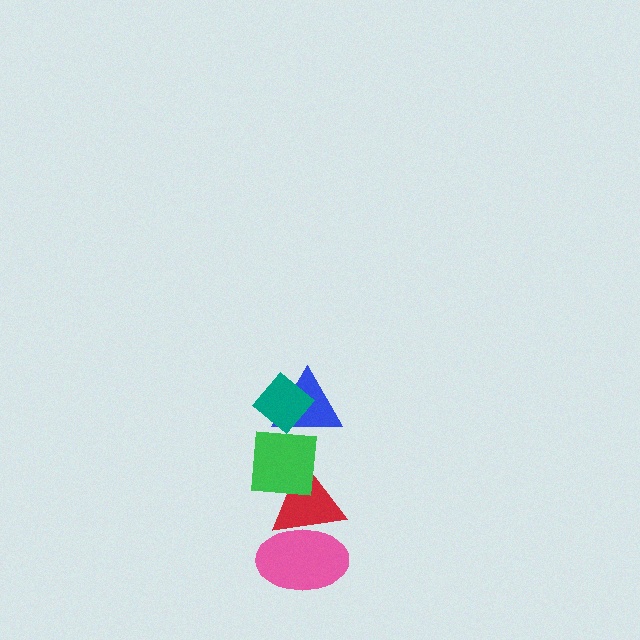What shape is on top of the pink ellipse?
The red triangle is on top of the pink ellipse.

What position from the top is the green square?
The green square is 3rd from the top.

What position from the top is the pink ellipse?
The pink ellipse is 5th from the top.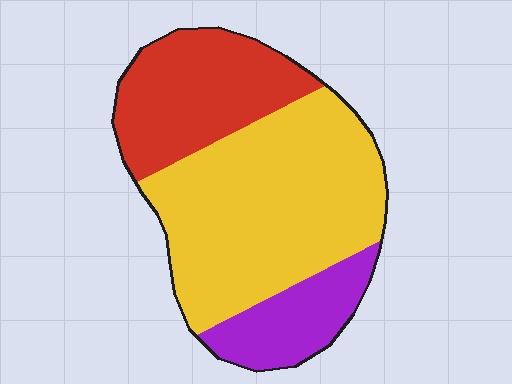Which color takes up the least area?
Purple, at roughly 15%.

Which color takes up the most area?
Yellow, at roughly 55%.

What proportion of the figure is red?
Red takes up about one quarter (1/4) of the figure.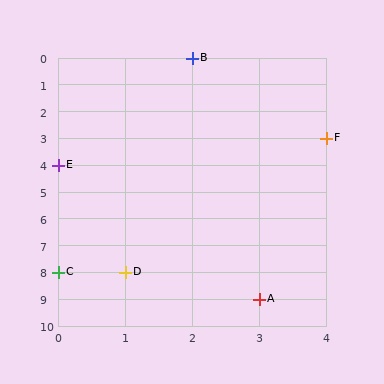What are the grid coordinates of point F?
Point F is at grid coordinates (4, 3).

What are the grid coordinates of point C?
Point C is at grid coordinates (0, 8).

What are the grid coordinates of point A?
Point A is at grid coordinates (3, 9).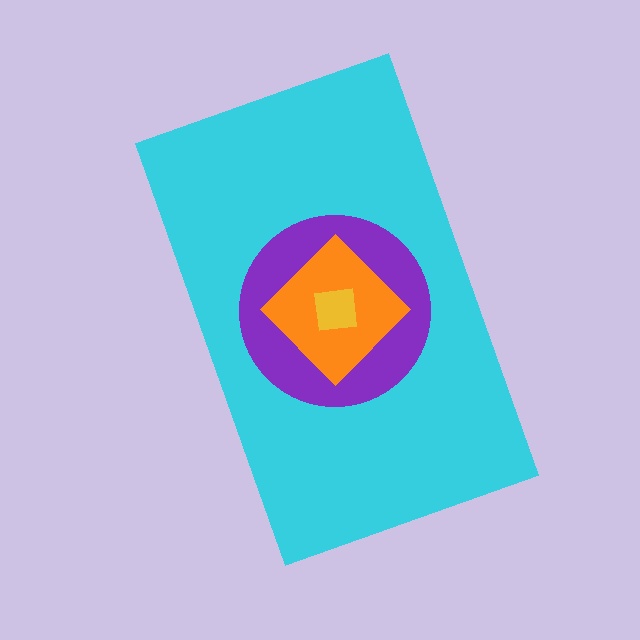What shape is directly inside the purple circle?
The orange diamond.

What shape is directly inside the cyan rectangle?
The purple circle.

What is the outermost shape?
The cyan rectangle.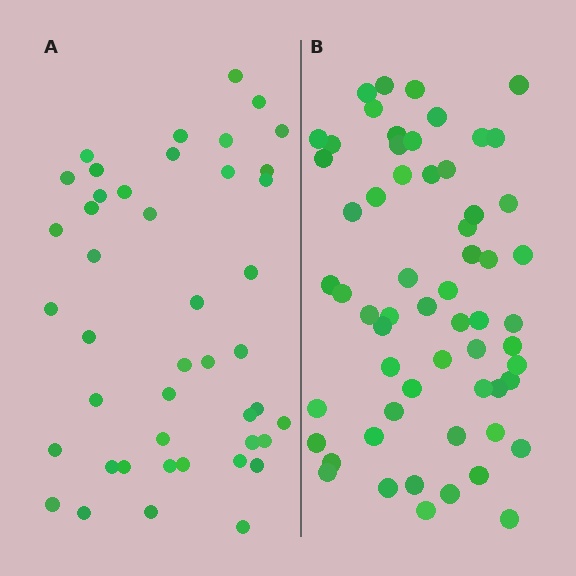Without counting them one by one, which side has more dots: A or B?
Region B (the right region) has more dots.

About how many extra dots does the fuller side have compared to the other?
Region B has approximately 15 more dots than region A.